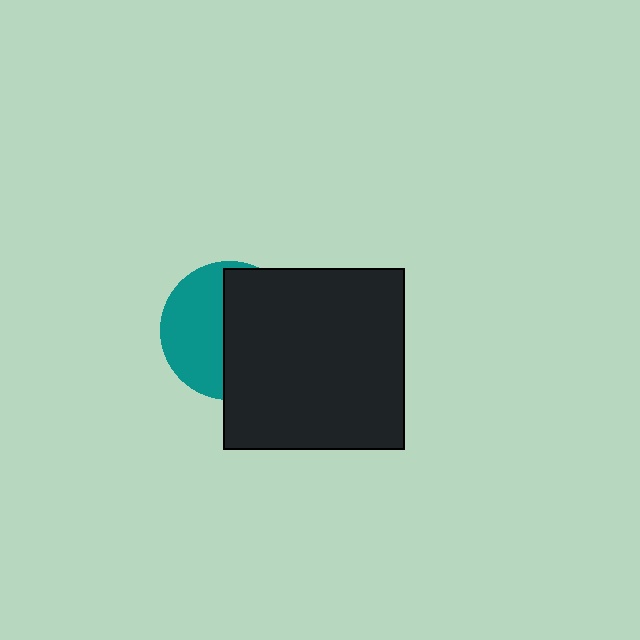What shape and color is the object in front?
The object in front is a black square.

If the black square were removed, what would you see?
You would see the complete teal circle.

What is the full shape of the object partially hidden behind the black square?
The partially hidden object is a teal circle.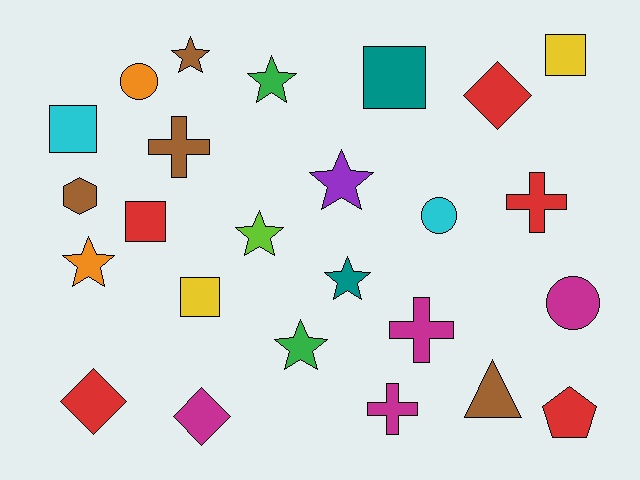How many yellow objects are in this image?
There are 2 yellow objects.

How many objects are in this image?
There are 25 objects.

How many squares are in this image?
There are 5 squares.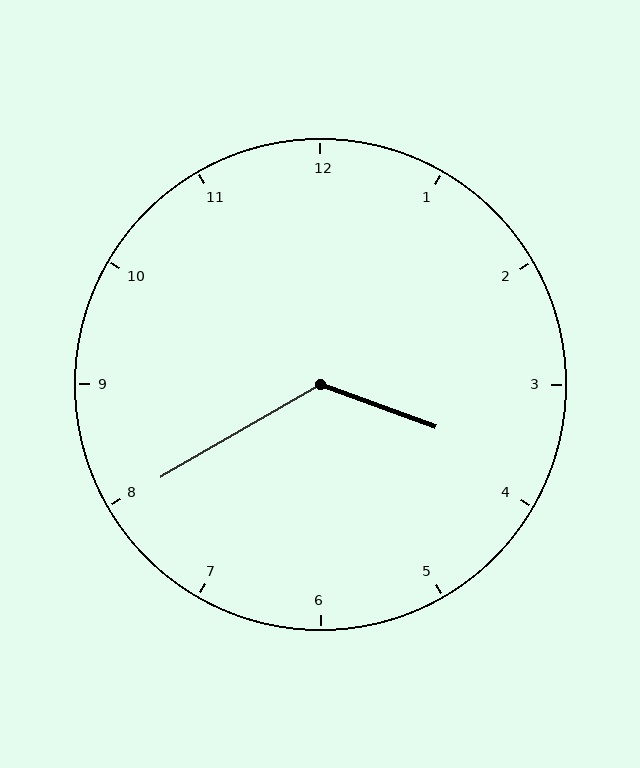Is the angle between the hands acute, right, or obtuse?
It is obtuse.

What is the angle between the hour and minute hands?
Approximately 130 degrees.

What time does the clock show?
3:40.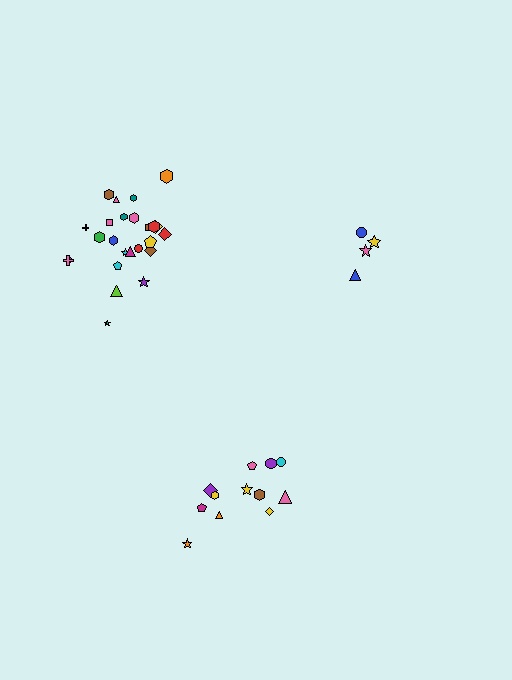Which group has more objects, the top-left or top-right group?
The top-left group.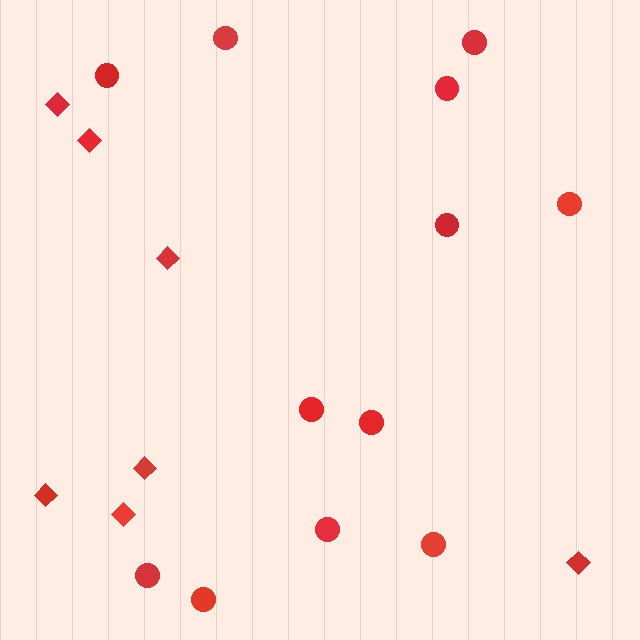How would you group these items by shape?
There are 2 groups: one group of diamonds (7) and one group of circles (12).